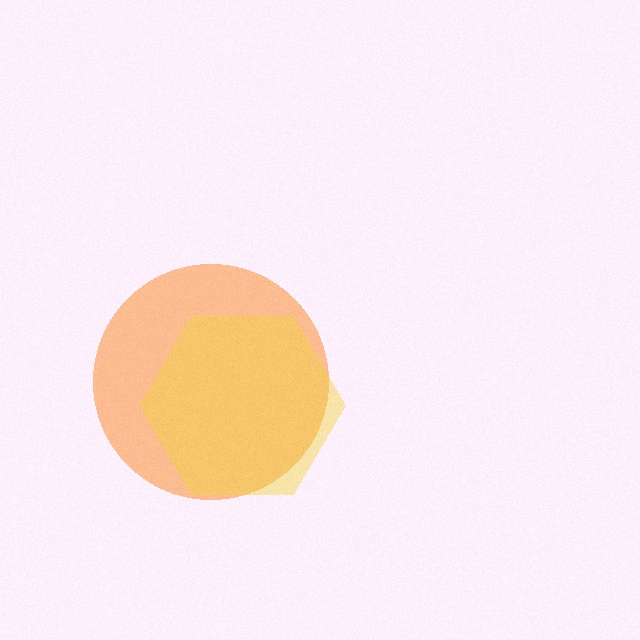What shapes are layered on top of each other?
The layered shapes are: an orange circle, a yellow hexagon.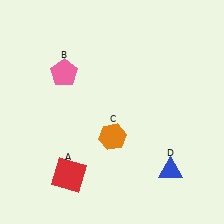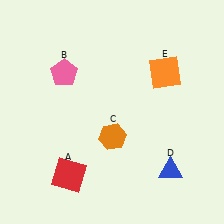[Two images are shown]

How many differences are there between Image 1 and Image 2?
There is 1 difference between the two images.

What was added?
An orange square (E) was added in Image 2.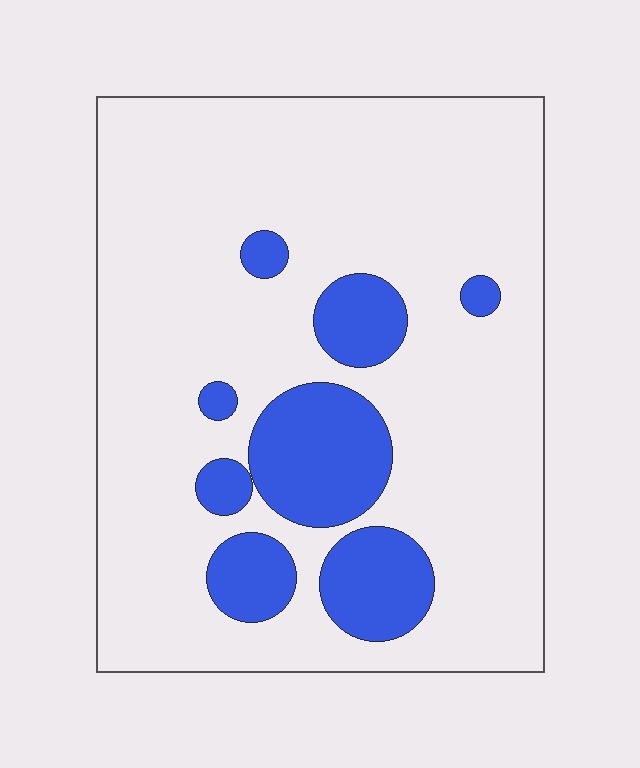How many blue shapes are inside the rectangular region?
8.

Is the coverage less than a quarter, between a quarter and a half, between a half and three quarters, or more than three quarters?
Less than a quarter.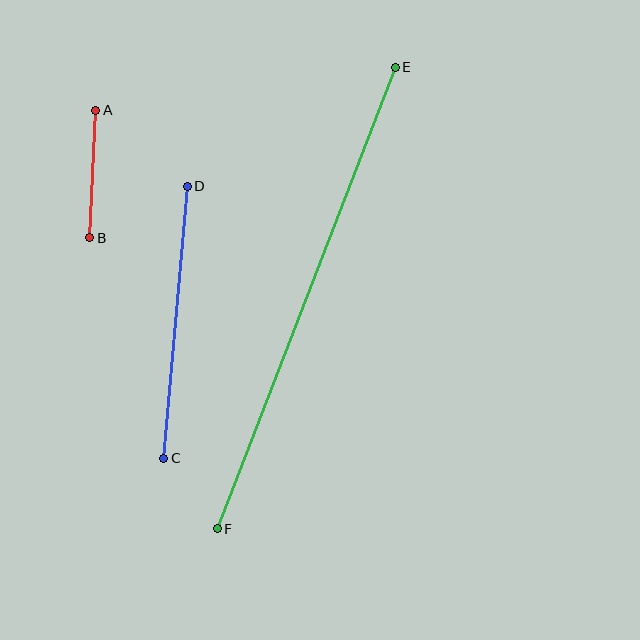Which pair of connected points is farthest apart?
Points E and F are farthest apart.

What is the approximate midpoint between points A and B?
The midpoint is at approximately (93, 174) pixels.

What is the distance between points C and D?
The distance is approximately 273 pixels.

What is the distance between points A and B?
The distance is approximately 128 pixels.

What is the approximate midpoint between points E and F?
The midpoint is at approximately (306, 298) pixels.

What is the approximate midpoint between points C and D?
The midpoint is at approximately (176, 322) pixels.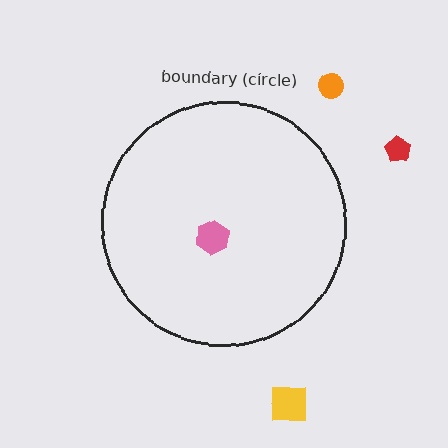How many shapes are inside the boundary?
1 inside, 3 outside.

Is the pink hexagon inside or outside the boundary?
Inside.